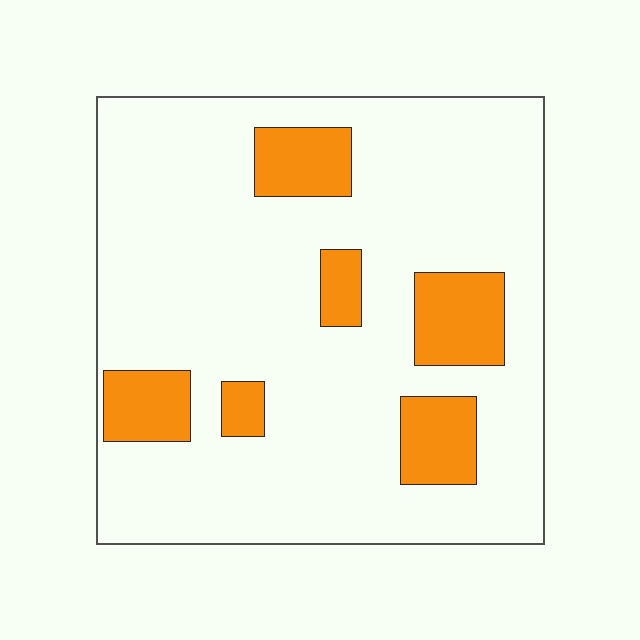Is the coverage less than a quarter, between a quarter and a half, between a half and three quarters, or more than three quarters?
Less than a quarter.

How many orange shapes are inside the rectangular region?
6.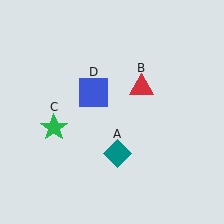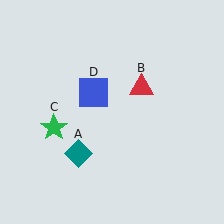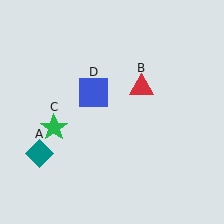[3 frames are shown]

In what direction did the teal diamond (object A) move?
The teal diamond (object A) moved left.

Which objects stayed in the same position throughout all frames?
Red triangle (object B) and green star (object C) and blue square (object D) remained stationary.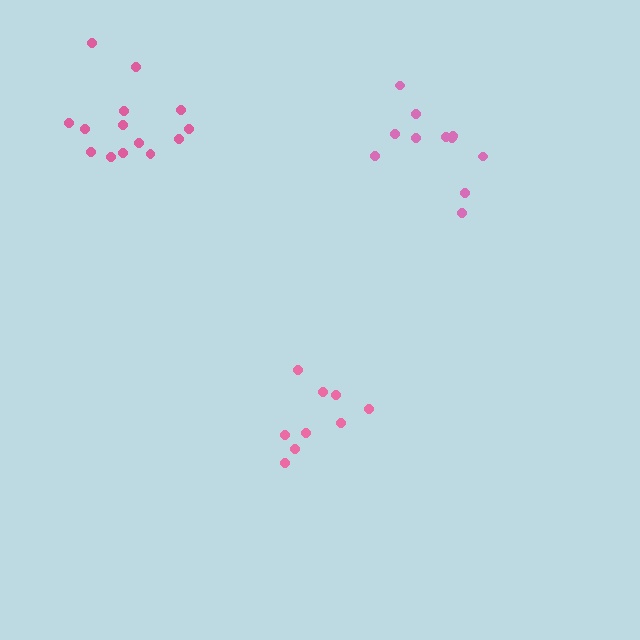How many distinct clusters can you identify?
There are 3 distinct clusters.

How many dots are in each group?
Group 1: 9 dots, Group 2: 11 dots, Group 3: 14 dots (34 total).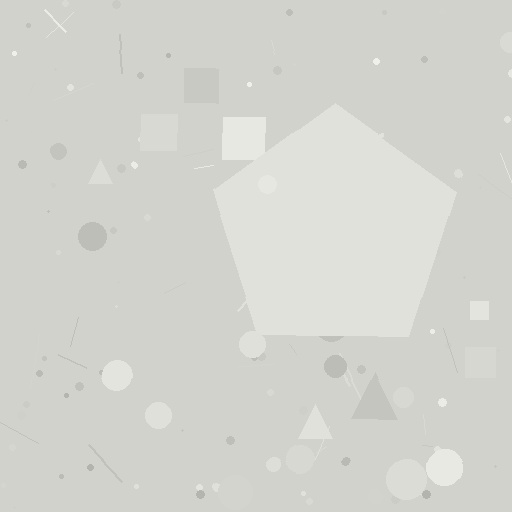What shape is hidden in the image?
A pentagon is hidden in the image.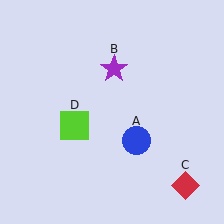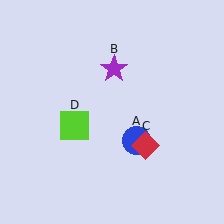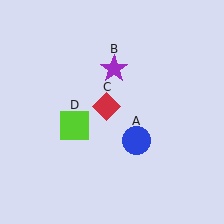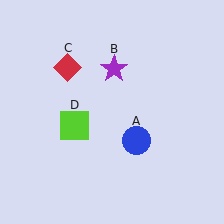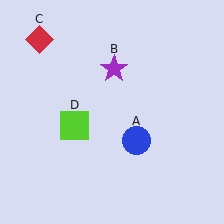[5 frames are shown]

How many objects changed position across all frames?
1 object changed position: red diamond (object C).